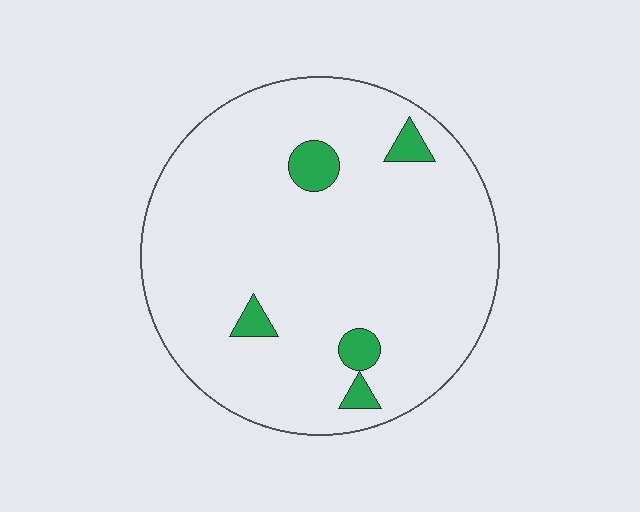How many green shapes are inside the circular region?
5.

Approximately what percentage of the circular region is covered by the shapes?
Approximately 5%.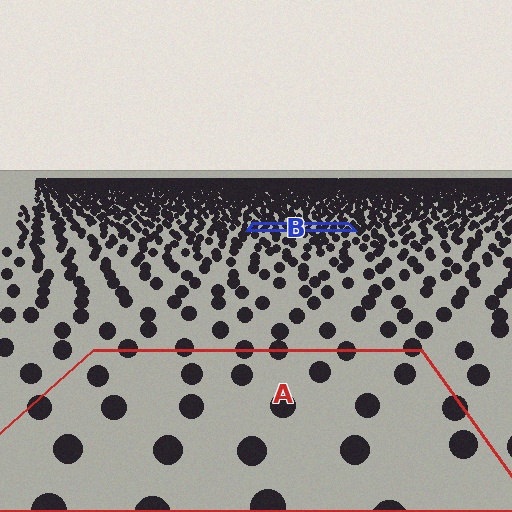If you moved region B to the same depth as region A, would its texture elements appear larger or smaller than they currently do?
They would appear larger. At a closer depth, the same texture elements are projected at a bigger on-screen size.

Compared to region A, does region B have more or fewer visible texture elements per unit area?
Region B has more texture elements per unit area — they are packed more densely because it is farther away.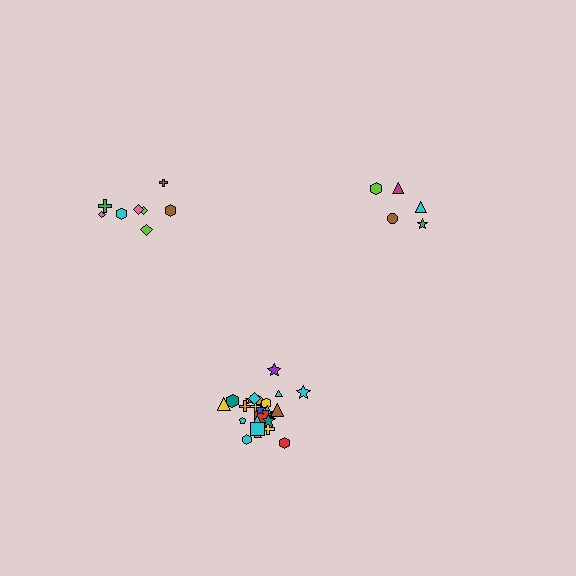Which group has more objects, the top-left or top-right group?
The top-left group.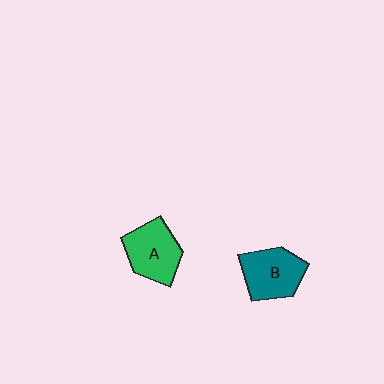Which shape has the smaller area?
Shape A (green).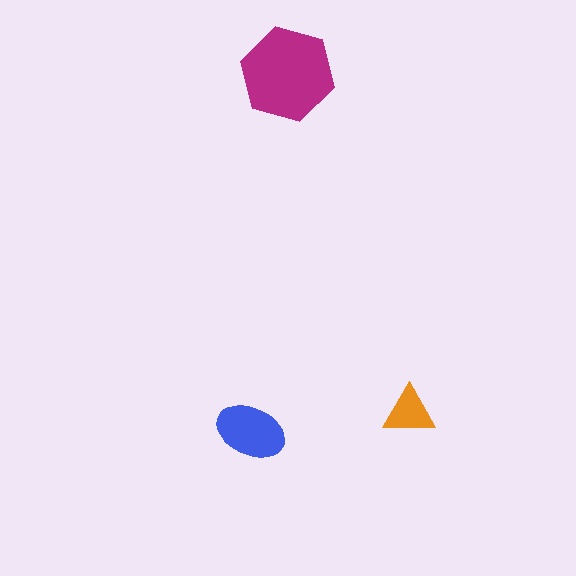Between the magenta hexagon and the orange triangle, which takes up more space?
The magenta hexagon.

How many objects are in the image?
There are 3 objects in the image.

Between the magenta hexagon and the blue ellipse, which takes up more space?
The magenta hexagon.